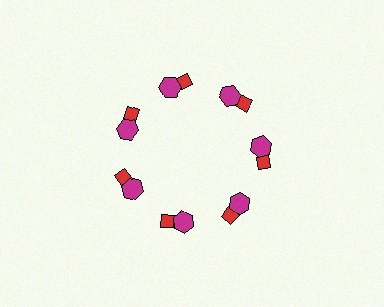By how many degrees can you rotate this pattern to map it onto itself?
The pattern maps onto itself every 51 degrees of rotation.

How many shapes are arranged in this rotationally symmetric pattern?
There are 14 shapes, arranged in 7 groups of 2.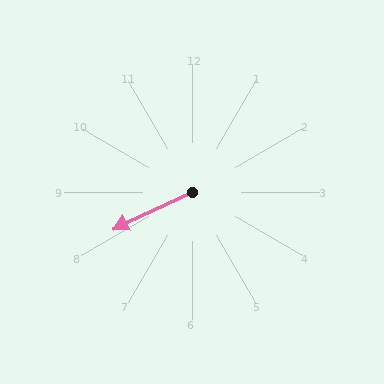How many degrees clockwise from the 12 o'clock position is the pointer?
Approximately 245 degrees.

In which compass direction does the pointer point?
Southwest.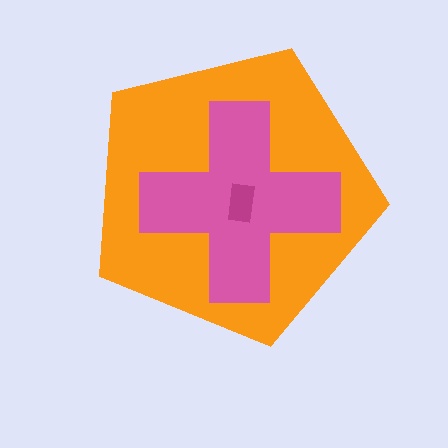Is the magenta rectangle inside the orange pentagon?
Yes.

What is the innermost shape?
The magenta rectangle.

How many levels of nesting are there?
3.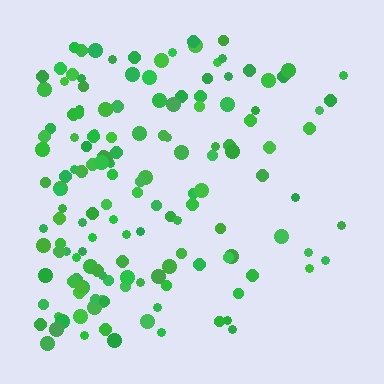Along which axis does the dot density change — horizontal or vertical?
Horizontal.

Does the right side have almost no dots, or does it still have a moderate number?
Still a moderate number, just noticeably fewer than the left.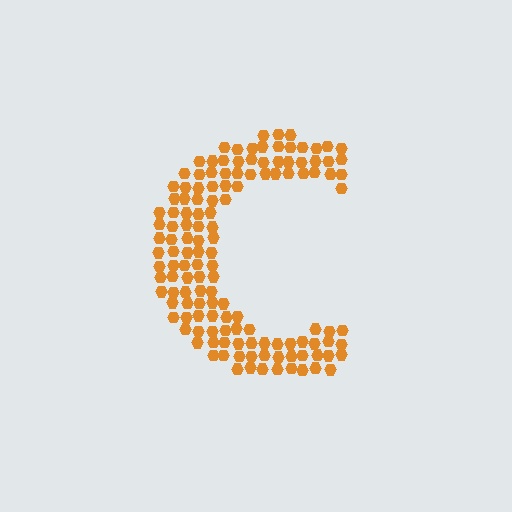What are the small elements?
The small elements are hexagons.